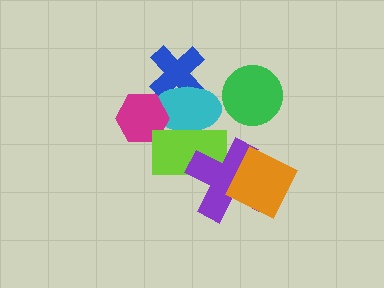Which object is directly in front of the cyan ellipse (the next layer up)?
The magenta hexagon is directly in front of the cyan ellipse.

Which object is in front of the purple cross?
The orange square is in front of the purple cross.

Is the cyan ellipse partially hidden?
Yes, it is partially covered by another shape.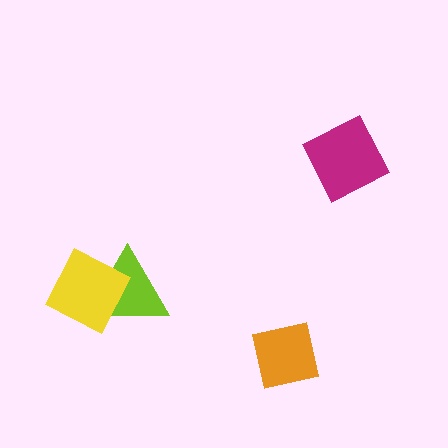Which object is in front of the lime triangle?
The yellow diamond is in front of the lime triangle.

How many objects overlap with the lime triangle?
1 object overlaps with the lime triangle.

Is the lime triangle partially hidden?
Yes, it is partially covered by another shape.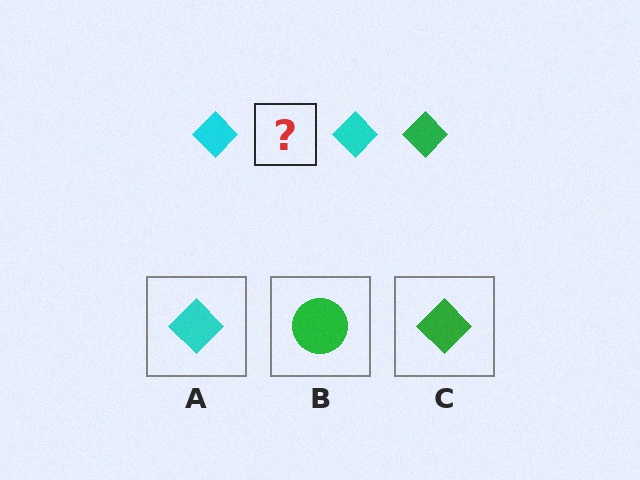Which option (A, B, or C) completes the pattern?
C.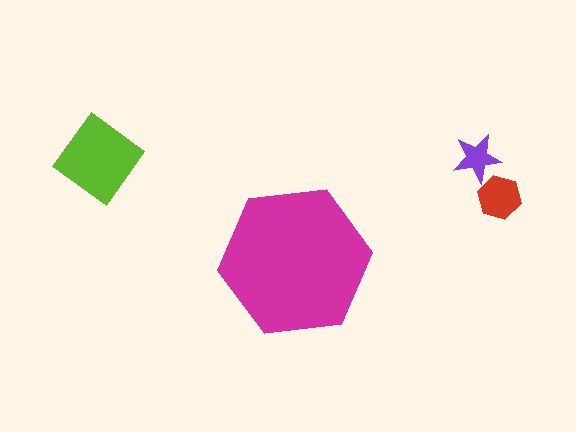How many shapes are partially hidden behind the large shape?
0 shapes are partially hidden.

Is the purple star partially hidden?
No, the purple star is fully visible.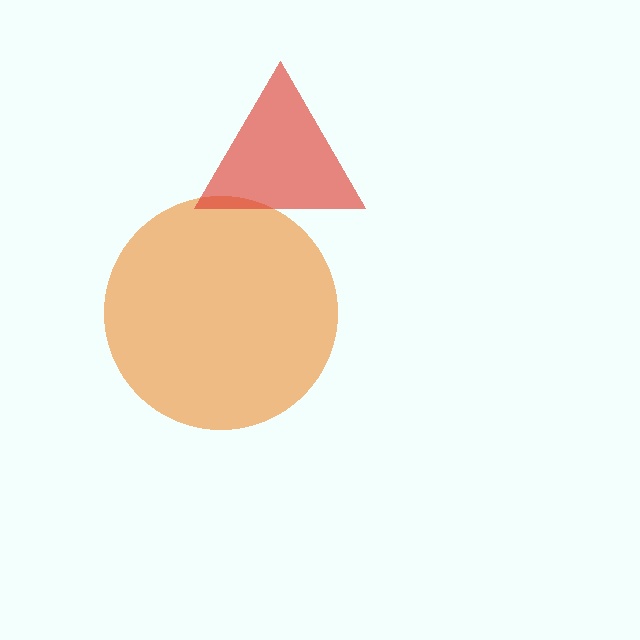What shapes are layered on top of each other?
The layered shapes are: an orange circle, a red triangle.